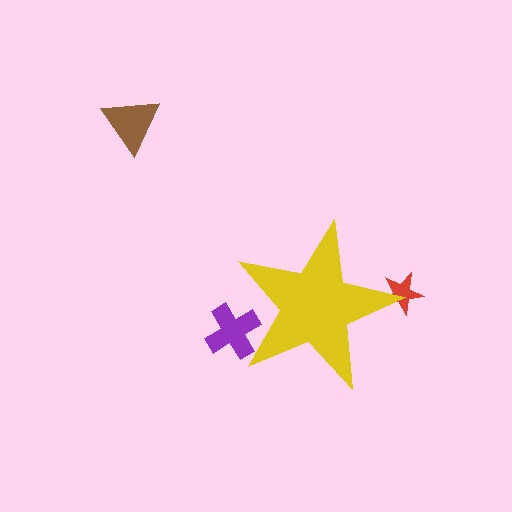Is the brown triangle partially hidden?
No, the brown triangle is fully visible.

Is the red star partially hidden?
Yes, the red star is partially hidden behind the yellow star.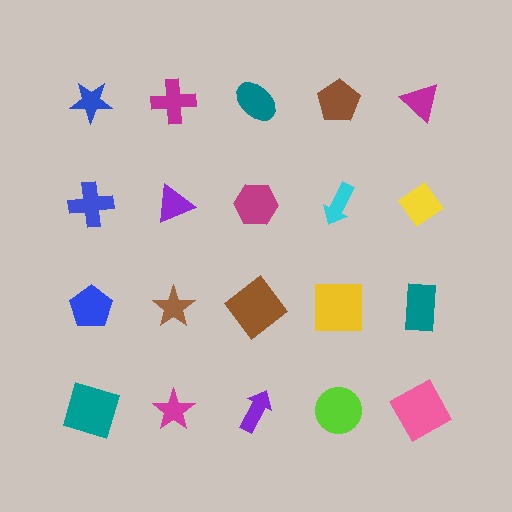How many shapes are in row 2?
5 shapes.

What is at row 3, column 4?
A yellow square.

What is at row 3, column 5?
A teal rectangle.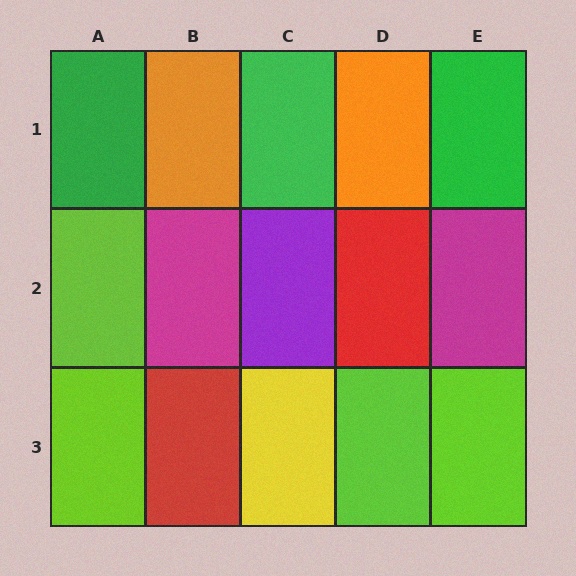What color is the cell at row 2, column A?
Lime.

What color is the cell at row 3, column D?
Lime.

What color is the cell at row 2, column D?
Red.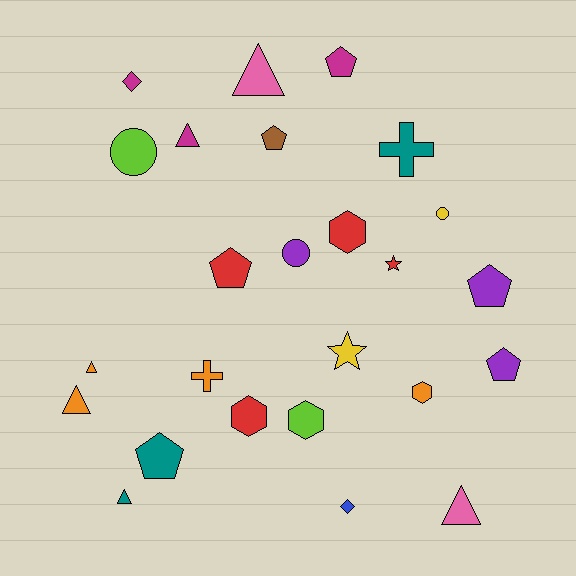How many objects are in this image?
There are 25 objects.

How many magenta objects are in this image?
There are 3 magenta objects.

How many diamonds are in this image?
There are 2 diamonds.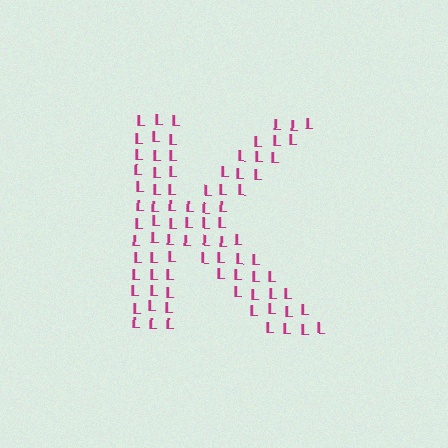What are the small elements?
The small elements are letter L's.